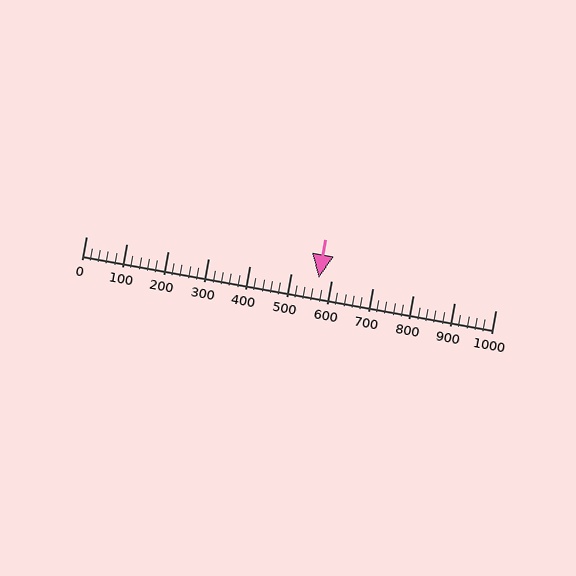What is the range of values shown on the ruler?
The ruler shows values from 0 to 1000.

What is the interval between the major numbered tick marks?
The major tick marks are spaced 100 units apart.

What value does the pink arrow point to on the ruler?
The pink arrow points to approximately 568.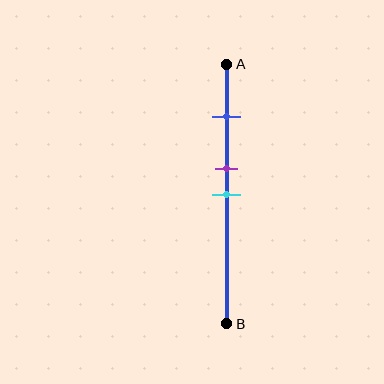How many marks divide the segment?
There are 3 marks dividing the segment.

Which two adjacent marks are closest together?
The purple and cyan marks are the closest adjacent pair.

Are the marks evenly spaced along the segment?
No, the marks are not evenly spaced.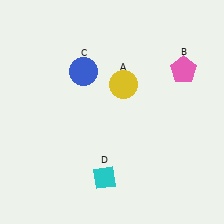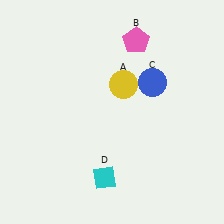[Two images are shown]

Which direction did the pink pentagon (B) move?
The pink pentagon (B) moved left.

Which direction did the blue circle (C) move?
The blue circle (C) moved right.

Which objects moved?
The objects that moved are: the pink pentagon (B), the blue circle (C).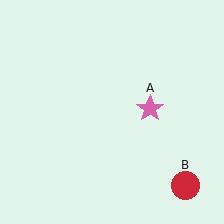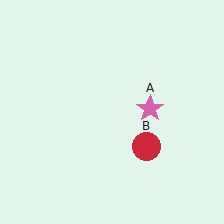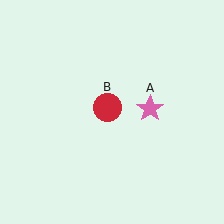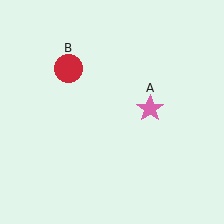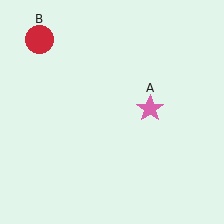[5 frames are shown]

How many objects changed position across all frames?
1 object changed position: red circle (object B).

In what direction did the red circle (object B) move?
The red circle (object B) moved up and to the left.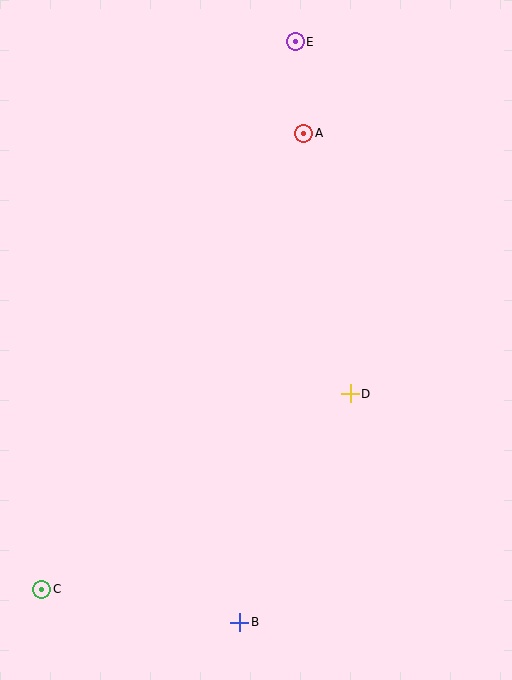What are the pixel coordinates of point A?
Point A is at (304, 133).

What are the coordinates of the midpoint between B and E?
The midpoint between B and E is at (267, 332).